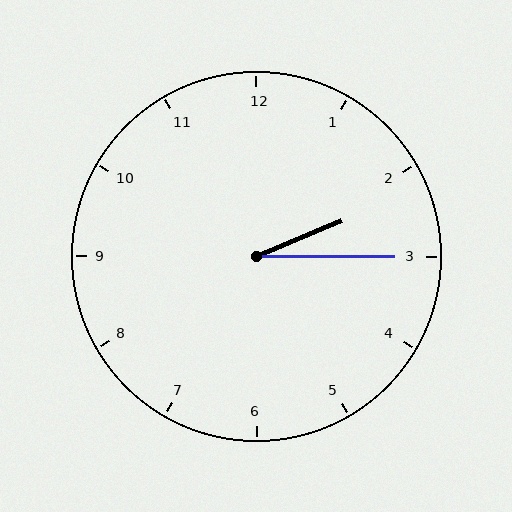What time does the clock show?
2:15.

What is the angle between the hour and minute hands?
Approximately 22 degrees.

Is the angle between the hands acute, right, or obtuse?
It is acute.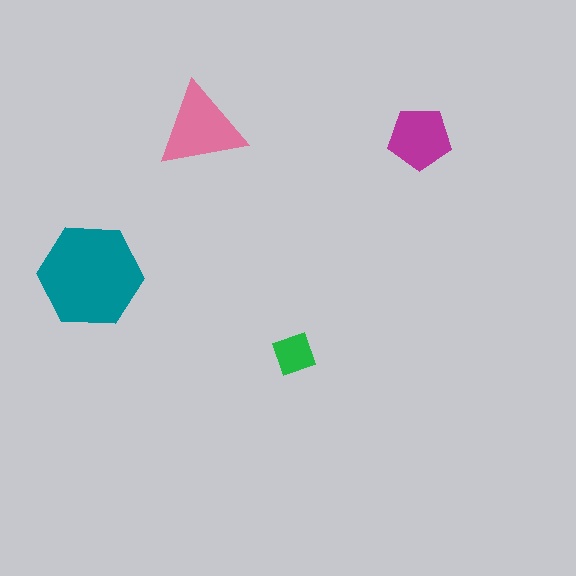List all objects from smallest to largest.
The green diamond, the magenta pentagon, the pink triangle, the teal hexagon.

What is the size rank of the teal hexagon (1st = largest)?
1st.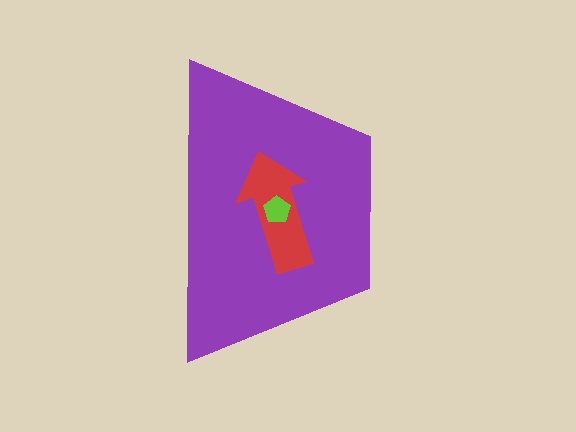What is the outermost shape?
The purple trapezoid.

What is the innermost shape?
The lime pentagon.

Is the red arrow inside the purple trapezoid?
Yes.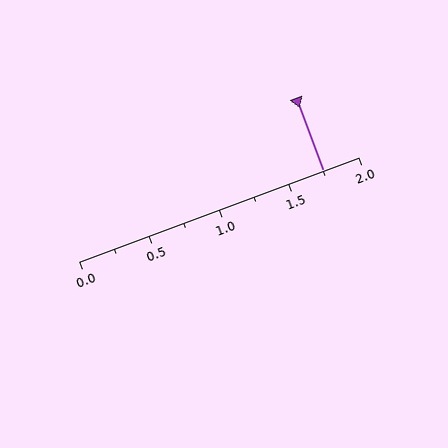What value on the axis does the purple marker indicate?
The marker indicates approximately 1.75.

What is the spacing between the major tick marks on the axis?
The major ticks are spaced 0.5 apart.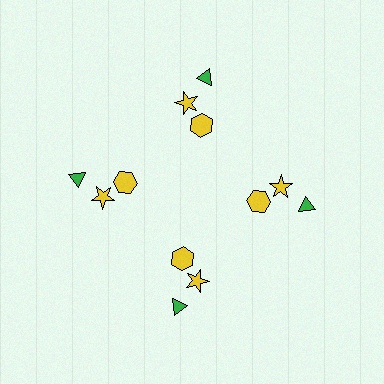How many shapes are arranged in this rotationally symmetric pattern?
There are 12 shapes, arranged in 4 groups of 3.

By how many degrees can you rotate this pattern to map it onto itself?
The pattern maps onto itself every 90 degrees of rotation.